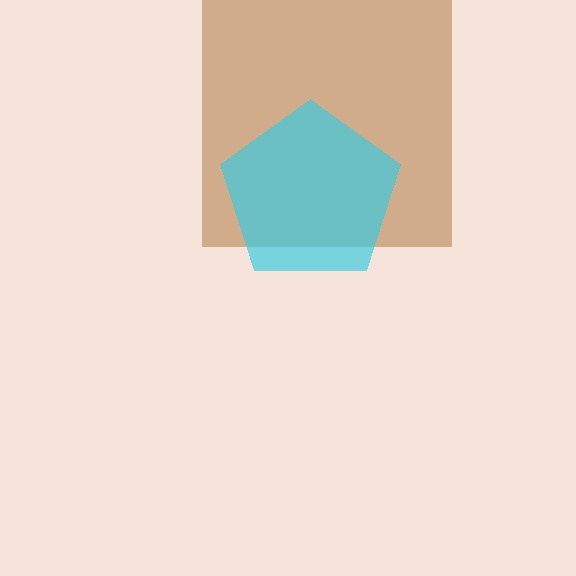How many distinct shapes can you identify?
There are 2 distinct shapes: a brown square, a cyan pentagon.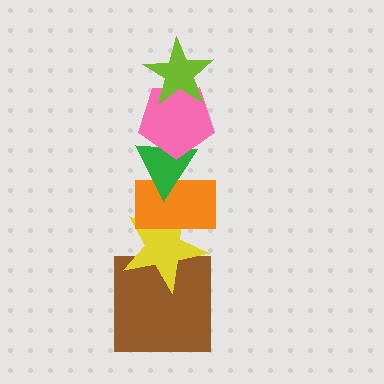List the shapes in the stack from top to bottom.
From top to bottom: the lime star, the pink pentagon, the green triangle, the orange rectangle, the yellow star, the brown square.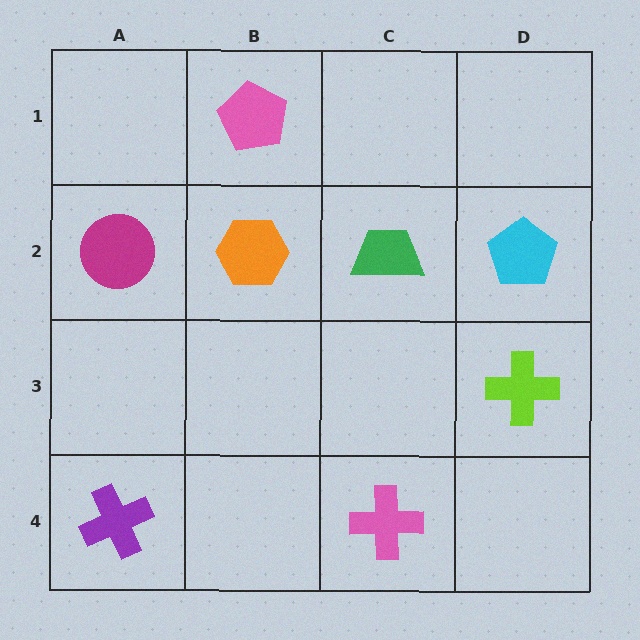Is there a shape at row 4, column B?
No, that cell is empty.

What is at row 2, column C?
A green trapezoid.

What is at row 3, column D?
A lime cross.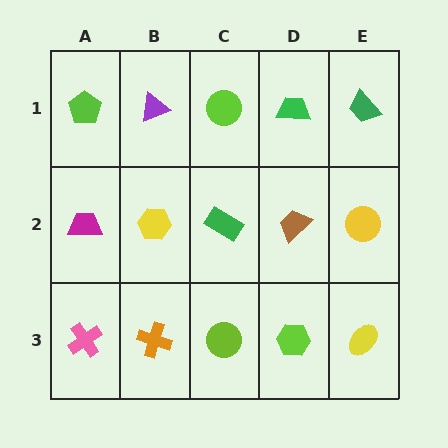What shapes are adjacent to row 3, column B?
A yellow hexagon (row 2, column B), a pink cross (row 3, column A), a lime circle (row 3, column C).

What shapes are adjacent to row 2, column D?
A green trapezoid (row 1, column D), a lime hexagon (row 3, column D), a green rectangle (row 2, column C), a yellow circle (row 2, column E).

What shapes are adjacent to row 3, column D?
A brown trapezoid (row 2, column D), a lime circle (row 3, column C), a yellow ellipse (row 3, column E).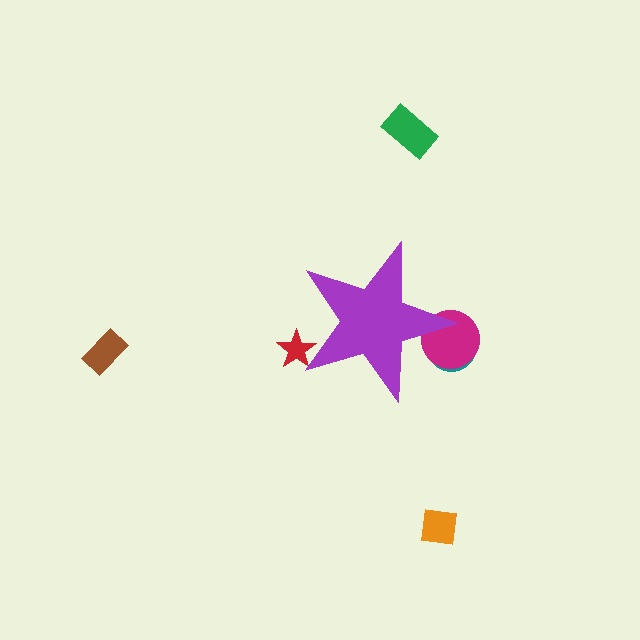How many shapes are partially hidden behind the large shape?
3 shapes are partially hidden.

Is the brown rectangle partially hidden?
No, the brown rectangle is fully visible.